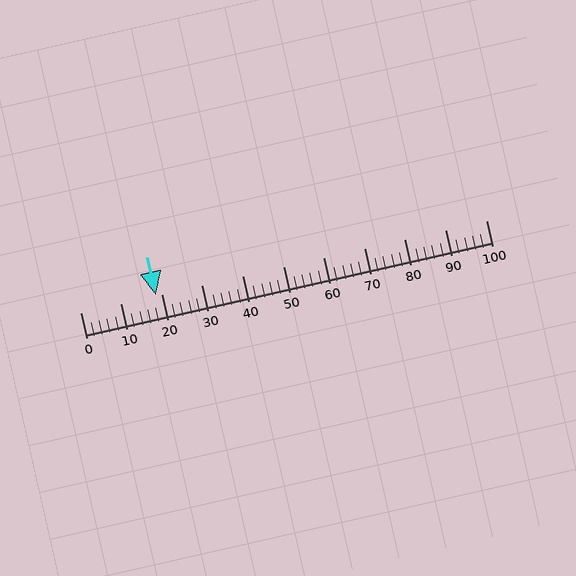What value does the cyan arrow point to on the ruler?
The cyan arrow points to approximately 19.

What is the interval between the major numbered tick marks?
The major tick marks are spaced 10 units apart.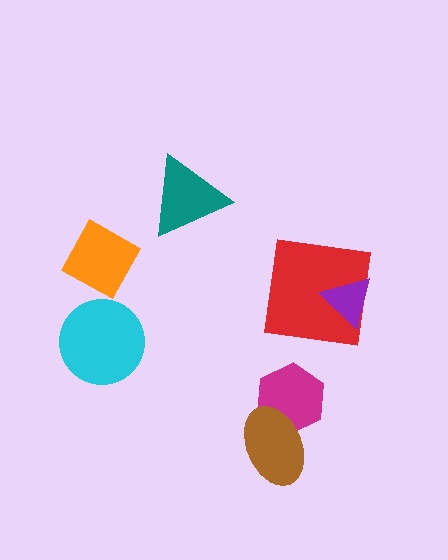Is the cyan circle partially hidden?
No, no other shape covers it.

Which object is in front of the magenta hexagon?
The brown ellipse is in front of the magenta hexagon.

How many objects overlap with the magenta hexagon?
1 object overlaps with the magenta hexagon.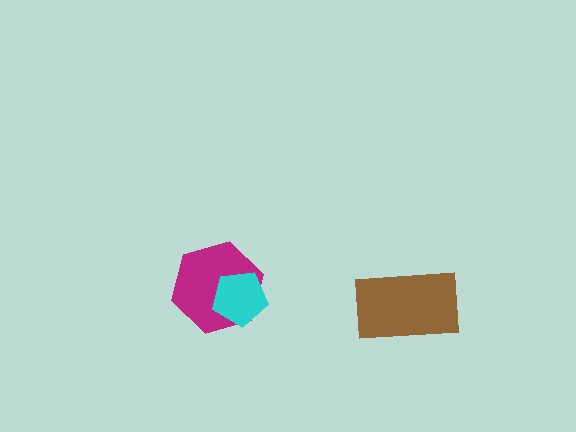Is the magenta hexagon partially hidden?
Yes, it is partially covered by another shape.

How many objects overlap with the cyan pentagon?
1 object overlaps with the cyan pentagon.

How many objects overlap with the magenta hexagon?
1 object overlaps with the magenta hexagon.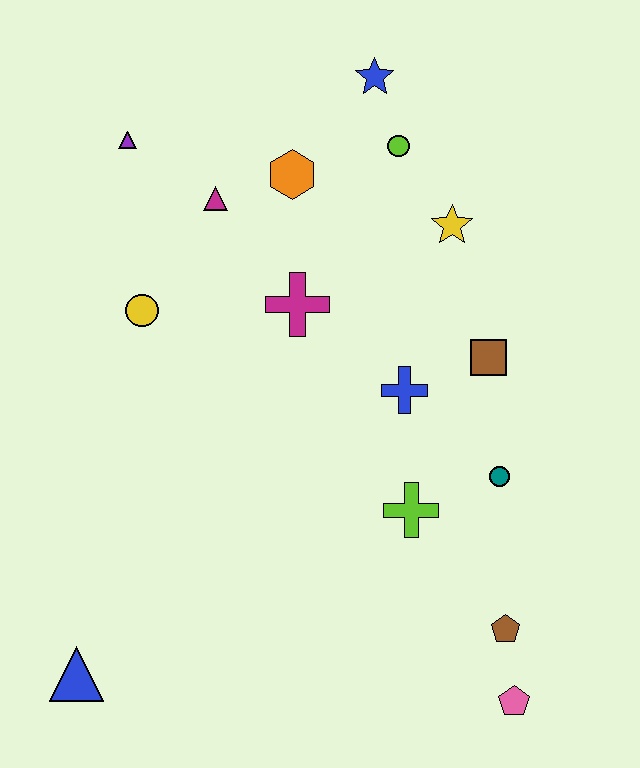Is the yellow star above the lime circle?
No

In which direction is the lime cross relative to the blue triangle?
The lime cross is to the right of the blue triangle.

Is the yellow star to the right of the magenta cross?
Yes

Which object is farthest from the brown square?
The blue triangle is farthest from the brown square.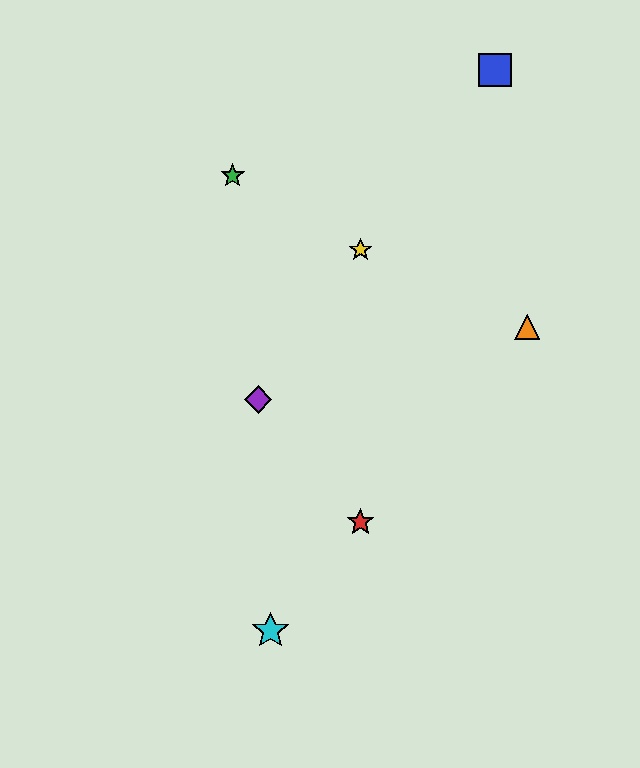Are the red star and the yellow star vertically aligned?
Yes, both are at x≈360.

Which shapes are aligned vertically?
The red star, the yellow star are aligned vertically.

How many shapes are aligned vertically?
2 shapes (the red star, the yellow star) are aligned vertically.